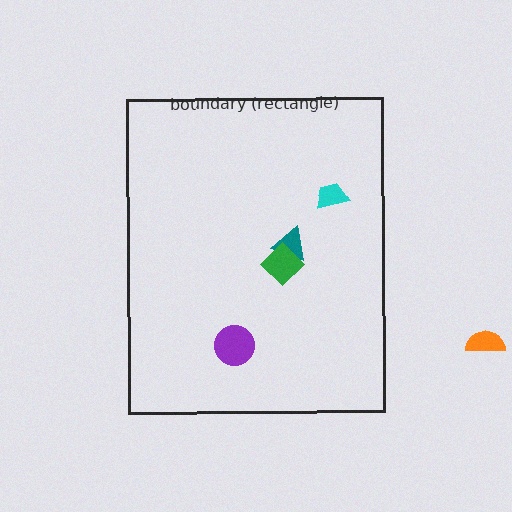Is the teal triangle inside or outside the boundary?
Inside.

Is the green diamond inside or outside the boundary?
Inside.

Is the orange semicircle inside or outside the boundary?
Outside.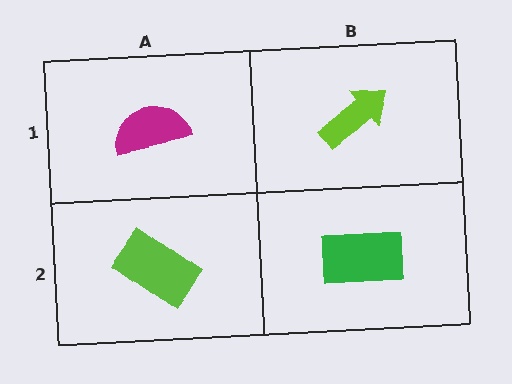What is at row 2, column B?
A green rectangle.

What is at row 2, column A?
A lime rectangle.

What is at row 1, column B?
A lime arrow.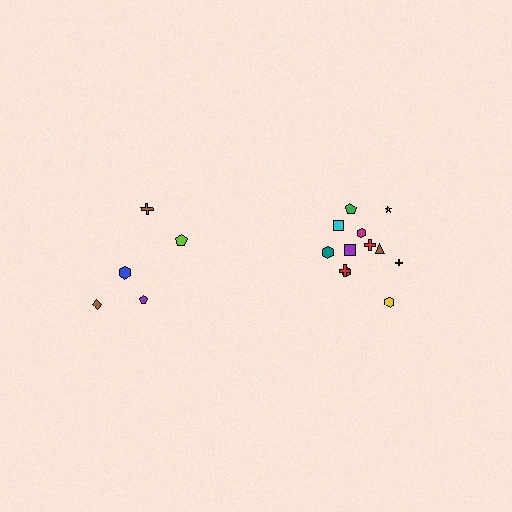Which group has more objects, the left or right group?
The right group.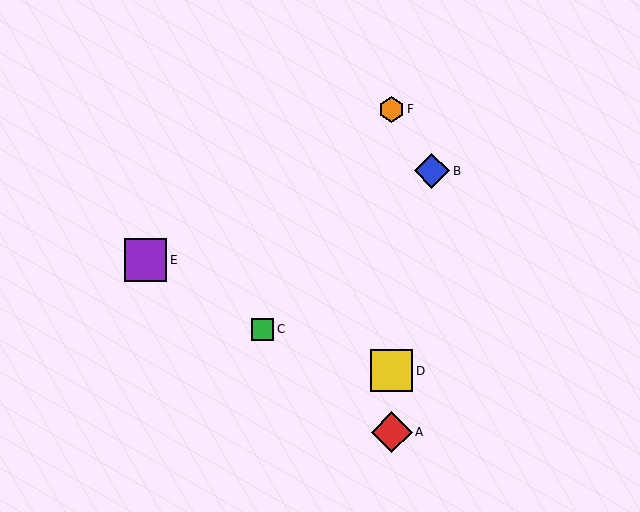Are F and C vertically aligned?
No, F is at x≈392 and C is at x≈262.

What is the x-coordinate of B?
Object B is at x≈432.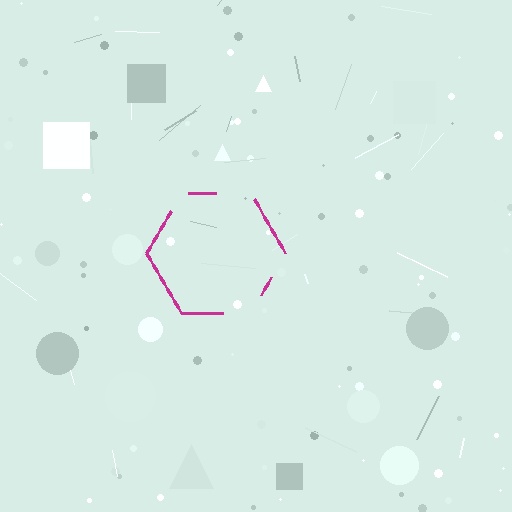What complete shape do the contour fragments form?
The contour fragments form a hexagon.